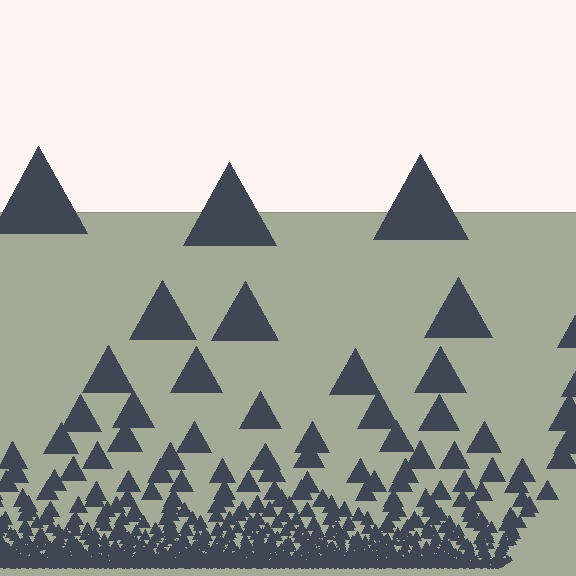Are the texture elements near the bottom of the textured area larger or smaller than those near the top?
Smaller. The gradient is inverted — elements near the bottom are smaller and denser.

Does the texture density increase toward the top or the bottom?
Density increases toward the bottom.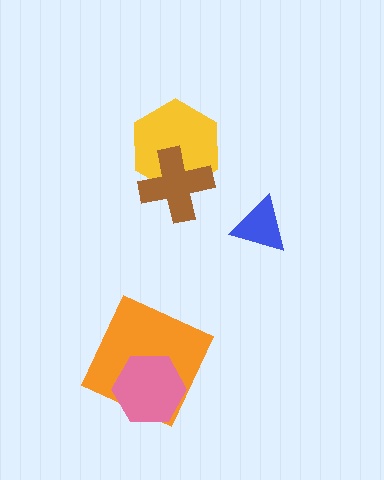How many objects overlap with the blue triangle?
0 objects overlap with the blue triangle.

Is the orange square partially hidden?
Yes, it is partially covered by another shape.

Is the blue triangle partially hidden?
No, no other shape covers it.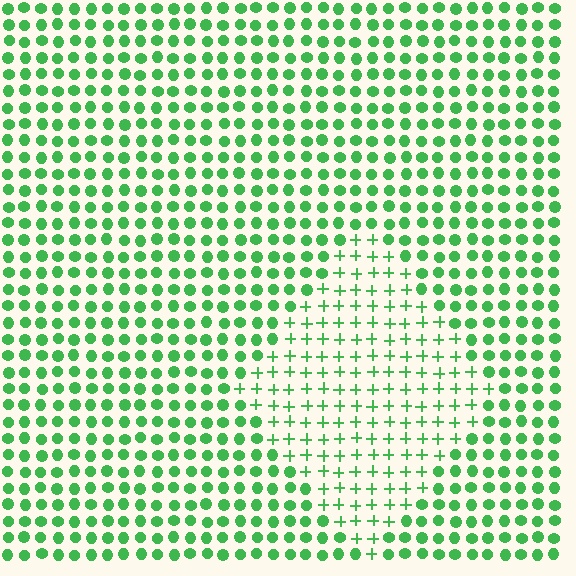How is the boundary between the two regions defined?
The boundary is defined by a change in element shape: plus signs inside vs. circles outside. All elements share the same color and spacing.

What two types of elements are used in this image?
The image uses plus signs inside the diamond region and circles outside it.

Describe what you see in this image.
The image is filled with small green elements arranged in a uniform grid. A diamond-shaped region contains plus signs, while the surrounding area contains circles. The boundary is defined purely by the change in element shape.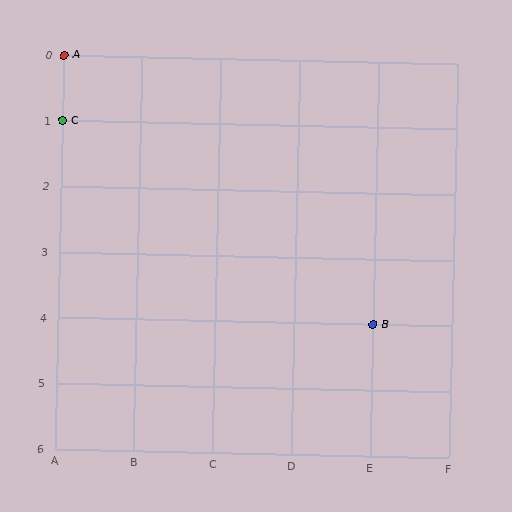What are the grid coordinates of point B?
Point B is at grid coordinates (E, 4).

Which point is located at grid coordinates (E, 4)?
Point B is at (E, 4).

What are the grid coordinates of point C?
Point C is at grid coordinates (A, 1).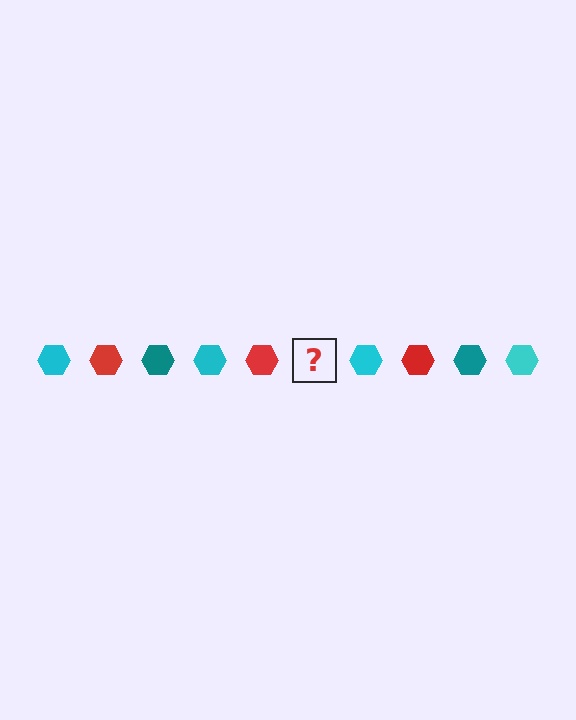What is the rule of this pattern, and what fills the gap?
The rule is that the pattern cycles through cyan, red, teal hexagons. The gap should be filled with a teal hexagon.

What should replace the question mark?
The question mark should be replaced with a teal hexagon.